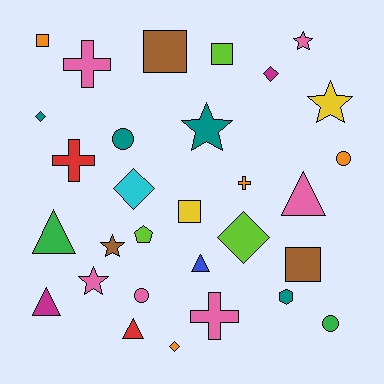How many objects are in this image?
There are 30 objects.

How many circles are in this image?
There are 4 circles.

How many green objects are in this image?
There are 2 green objects.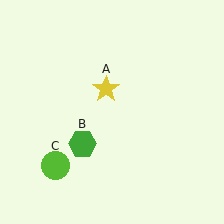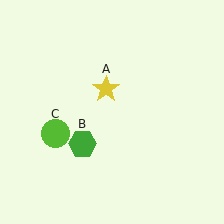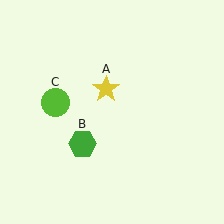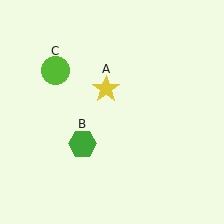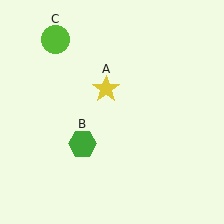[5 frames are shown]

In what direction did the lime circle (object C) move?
The lime circle (object C) moved up.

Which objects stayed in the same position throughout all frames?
Yellow star (object A) and green hexagon (object B) remained stationary.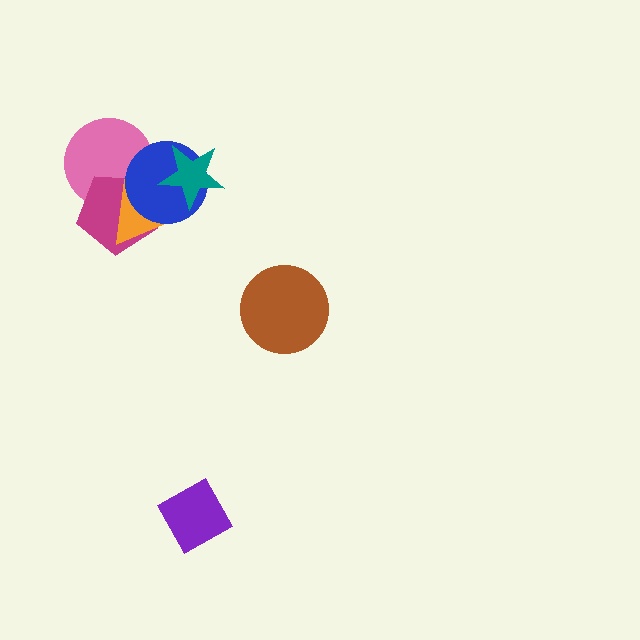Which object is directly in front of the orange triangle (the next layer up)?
The blue circle is directly in front of the orange triangle.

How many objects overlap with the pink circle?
3 objects overlap with the pink circle.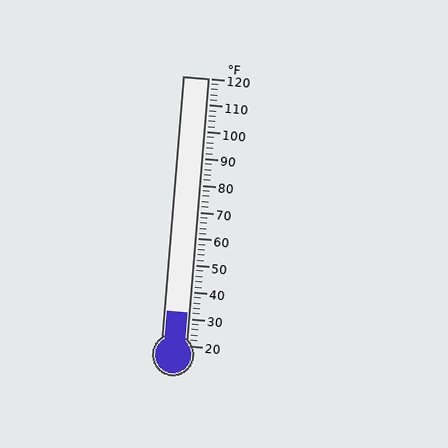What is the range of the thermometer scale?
The thermometer scale ranges from 20°F to 120°F.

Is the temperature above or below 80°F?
The temperature is below 80°F.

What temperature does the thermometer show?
The thermometer shows approximately 32°F.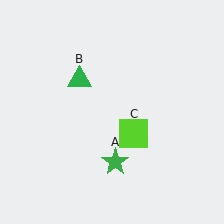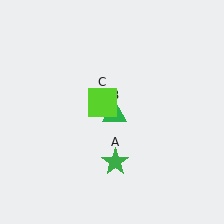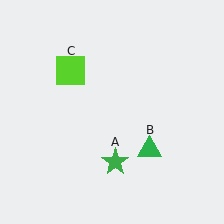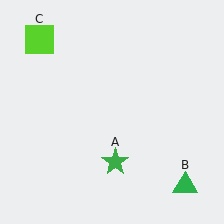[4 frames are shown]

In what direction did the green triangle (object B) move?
The green triangle (object B) moved down and to the right.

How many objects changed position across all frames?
2 objects changed position: green triangle (object B), lime square (object C).